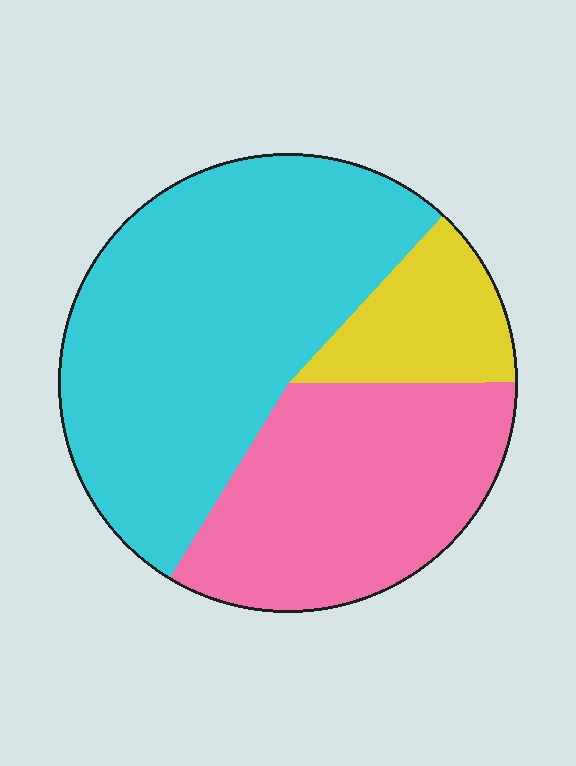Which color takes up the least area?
Yellow, at roughly 15%.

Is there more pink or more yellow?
Pink.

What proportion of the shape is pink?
Pink takes up between a third and a half of the shape.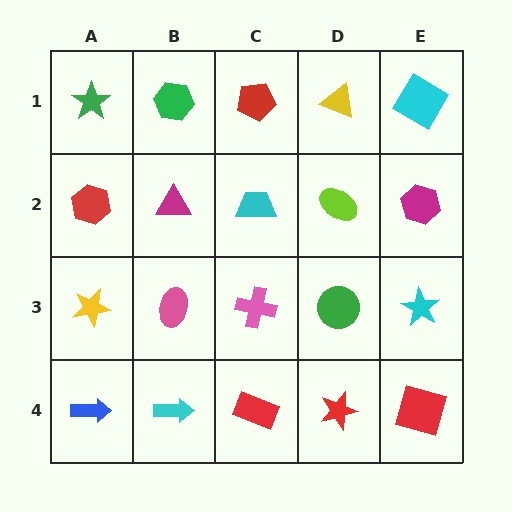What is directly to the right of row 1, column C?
A yellow triangle.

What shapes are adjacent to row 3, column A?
A red hexagon (row 2, column A), a blue arrow (row 4, column A), a pink ellipse (row 3, column B).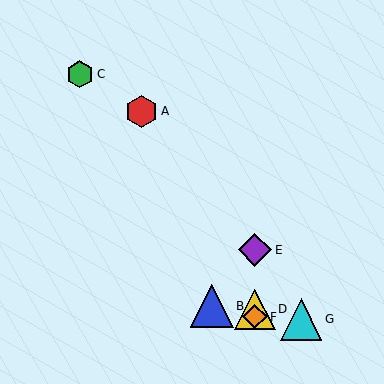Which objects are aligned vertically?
Objects D, E, F are aligned vertically.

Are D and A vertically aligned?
No, D is at x≈255 and A is at x≈142.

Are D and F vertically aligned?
Yes, both are at x≈255.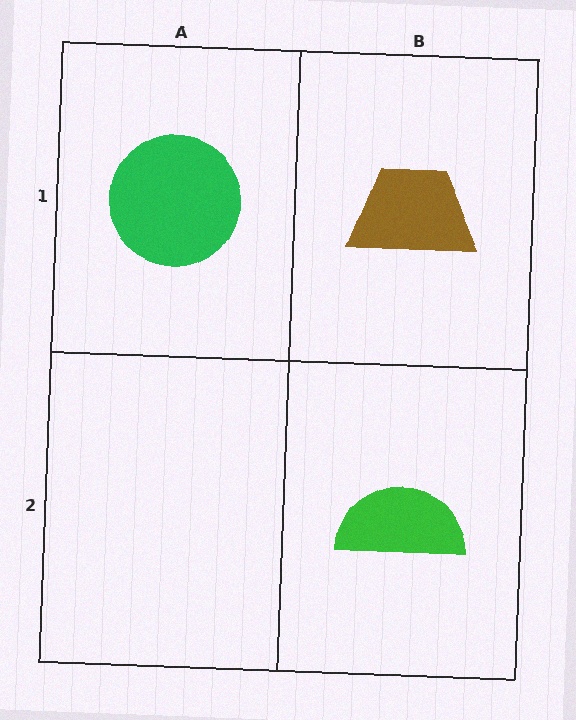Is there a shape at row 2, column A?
No, that cell is empty.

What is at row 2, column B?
A green semicircle.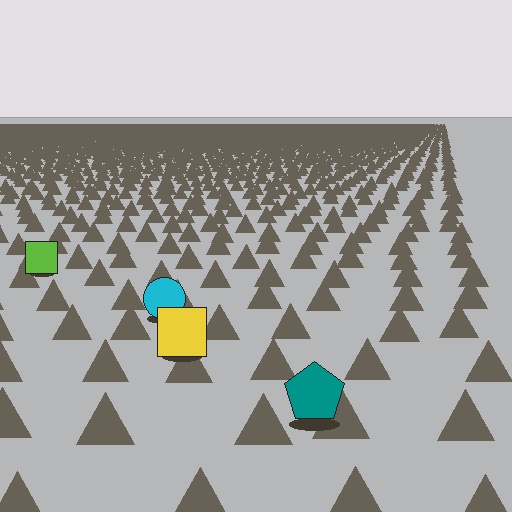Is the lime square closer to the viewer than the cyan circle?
No. The cyan circle is closer — you can tell from the texture gradient: the ground texture is coarser near it.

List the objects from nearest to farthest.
From nearest to farthest: the teal pentagon, the yellow square, the cyan circle, the lime square.